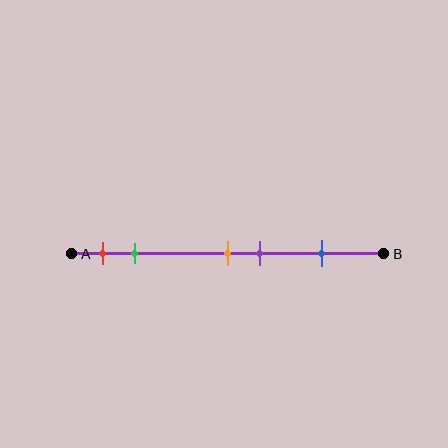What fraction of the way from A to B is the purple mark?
The purple mark is approximately 60% (0.6) of the way from A to B.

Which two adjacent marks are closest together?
The orange and purple marks are the closest adjacent pair.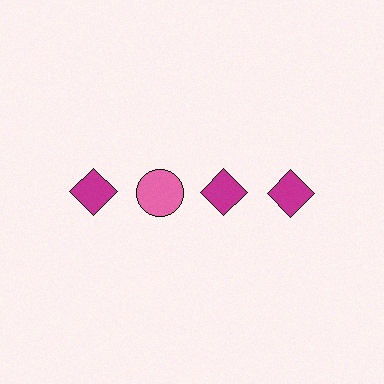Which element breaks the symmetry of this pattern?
The pink circle in the top row, second from left column breaks the symmetry. All other shapes are magenta diamonds.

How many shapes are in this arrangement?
There are 4 shapes arranged in a grid pattern.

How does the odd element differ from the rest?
It differs in both color (pink instead of magenta) and shape (circle instead of diamond).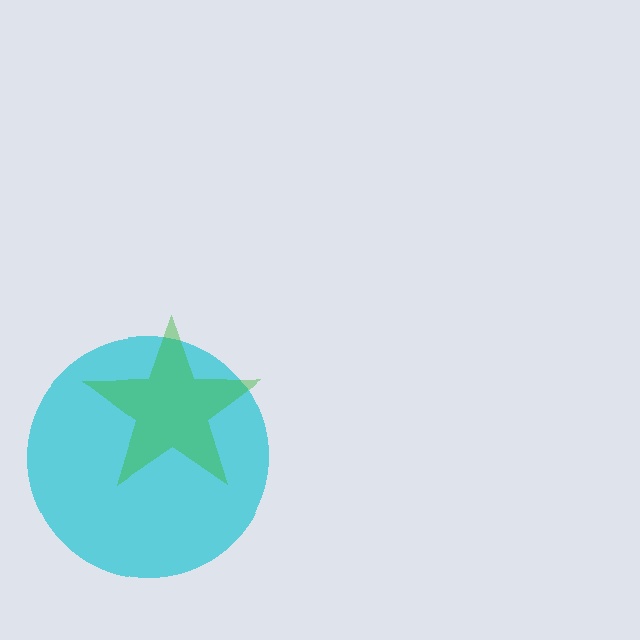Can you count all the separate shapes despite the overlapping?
Yes, there are 2 separate shapes.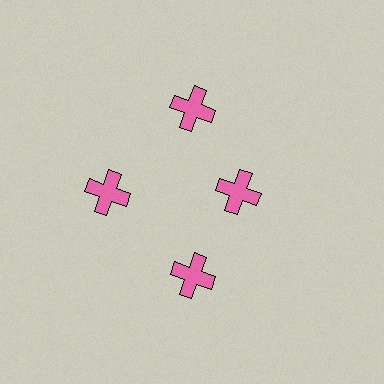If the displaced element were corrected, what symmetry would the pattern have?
It would have 4-fold rotational symmetry — the pattern would map onto itself every 90 degrees.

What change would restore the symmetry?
The symmetry would be restored by moving it outward, back onto the ring so that all 4 crosses sit at equal angles and equal distance from the center.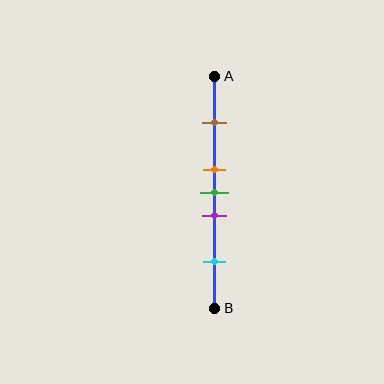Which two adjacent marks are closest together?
The orange and green marks are the closest adjacent pair.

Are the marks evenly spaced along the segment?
No, the marks are not evenly spaced.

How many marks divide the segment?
There are 5 marks dividing the segment.